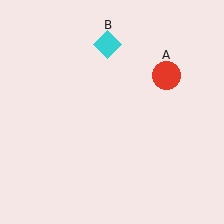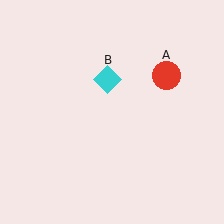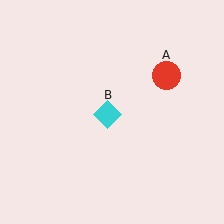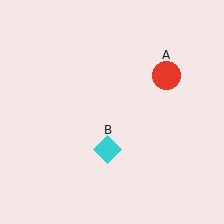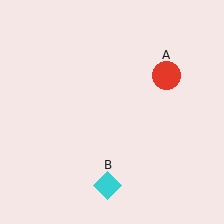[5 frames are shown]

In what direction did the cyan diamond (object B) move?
The cyan diamond (object B) moved down.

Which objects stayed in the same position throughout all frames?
Red circle (object A) remained stationary.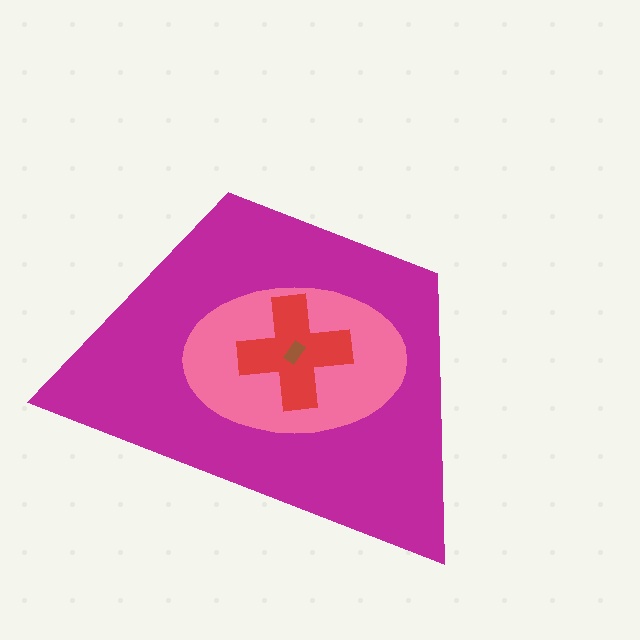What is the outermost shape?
The magenta trapezoid.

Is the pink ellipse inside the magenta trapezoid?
Yes.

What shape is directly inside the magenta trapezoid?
The pink ellipse.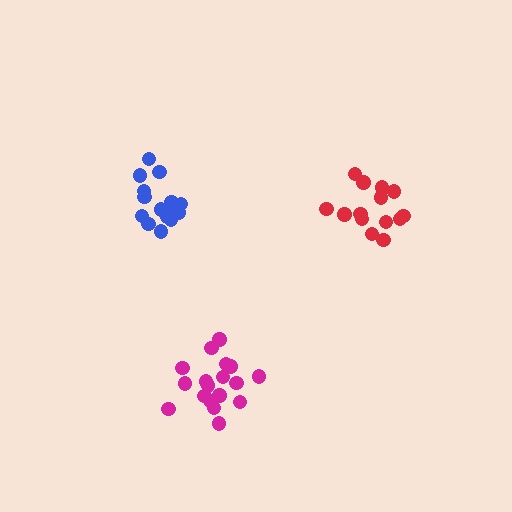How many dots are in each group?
Group 1: 18 dots, Group 2: 14 dots, Group 3: 16 dots (48 total).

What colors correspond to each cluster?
The clusters are colored: magenta, red, blue.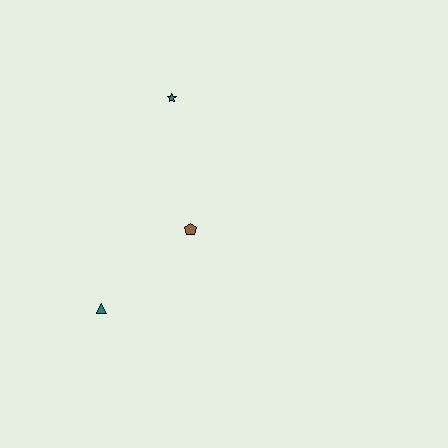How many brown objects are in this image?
There is 1 brown object.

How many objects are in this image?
There are 3 objects.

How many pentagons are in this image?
There is 1 pentagon.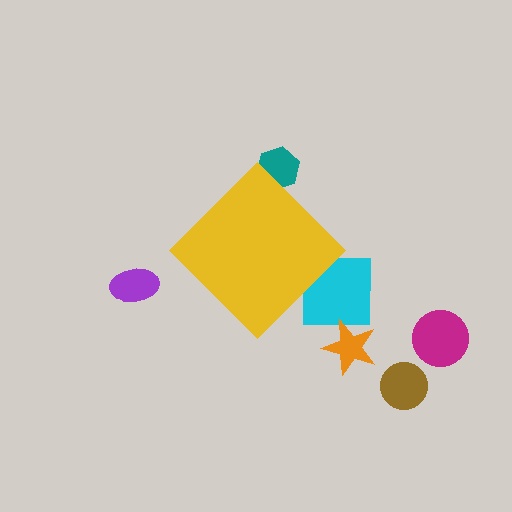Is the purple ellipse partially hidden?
No, the purple ellipse is fully visible.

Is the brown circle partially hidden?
No, the brown circle is fully visible.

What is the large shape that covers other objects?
A yellow diamond.